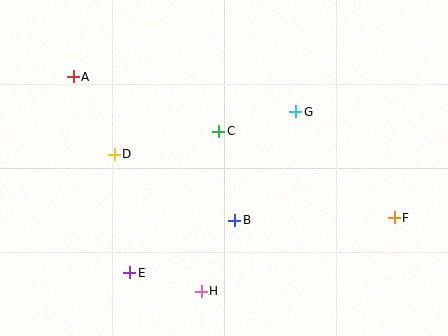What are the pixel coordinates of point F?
Point F is at (394, 218).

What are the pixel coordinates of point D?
Point D is at (114, 154).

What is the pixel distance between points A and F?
The distance between A and F is 350 pixels.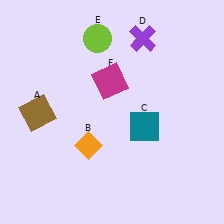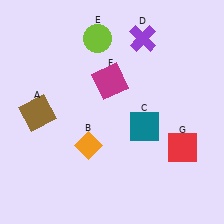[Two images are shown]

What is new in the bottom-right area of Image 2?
A red square (G) was added in the bottom-right area of Image 2.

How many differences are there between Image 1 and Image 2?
There is 1 difference between the two images.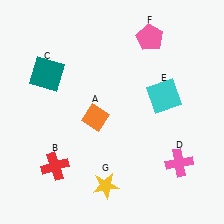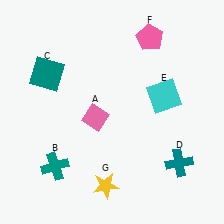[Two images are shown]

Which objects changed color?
A changed from orange to pink. B changed from red to teal. D changed from pink to teal.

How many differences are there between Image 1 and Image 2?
There are 3 differences between the two images.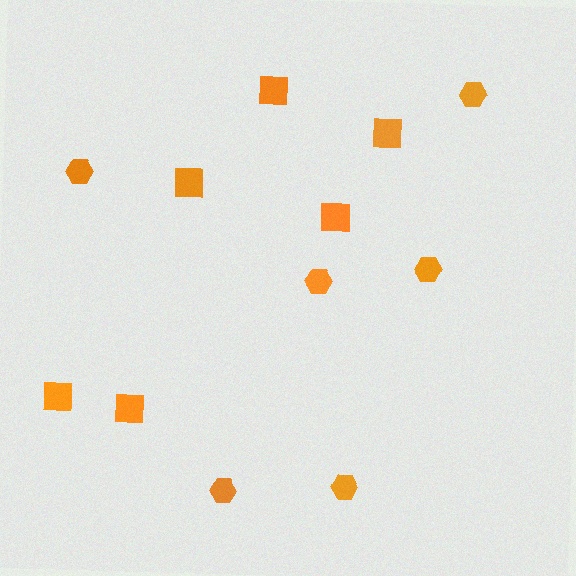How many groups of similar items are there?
There are 2 groups: one group of squares (6) and one group of hexagons (6).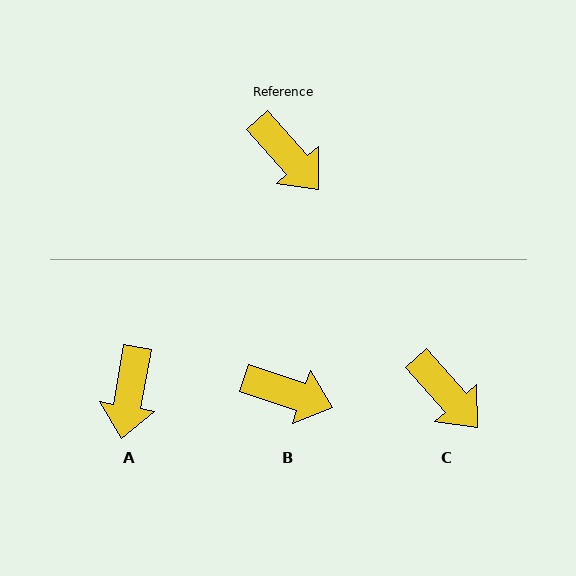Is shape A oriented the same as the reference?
No, it is off by about 52 degrees.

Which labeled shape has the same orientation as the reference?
C.